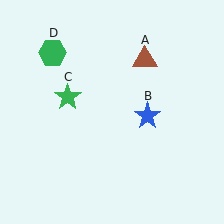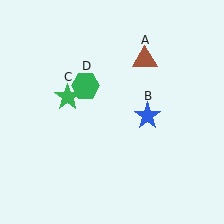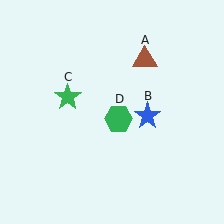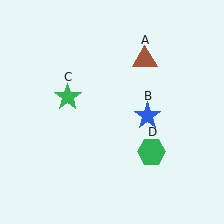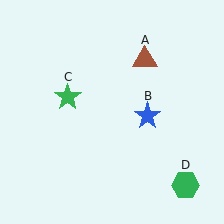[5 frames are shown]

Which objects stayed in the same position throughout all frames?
Brown triangle (object A) and blue star (object B) and green star (object C) remained stationary.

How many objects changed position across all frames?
1 object changed position: green hexagon (object D).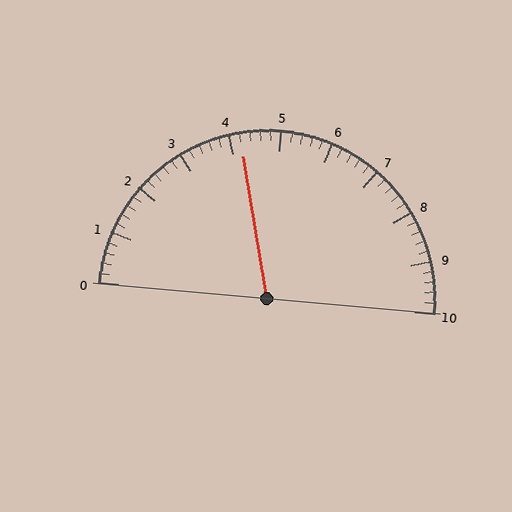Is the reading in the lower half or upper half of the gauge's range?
The reading is in the lower half of the range (0 to 10).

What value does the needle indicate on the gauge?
The needle indicates approximately 4.2.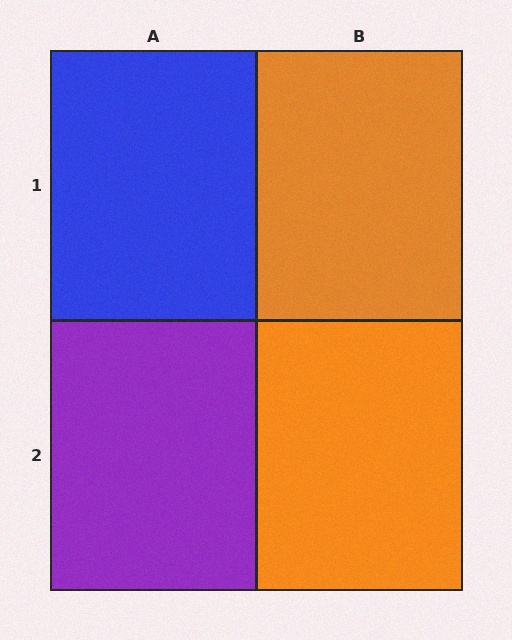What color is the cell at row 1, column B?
Orange.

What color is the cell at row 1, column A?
Blue.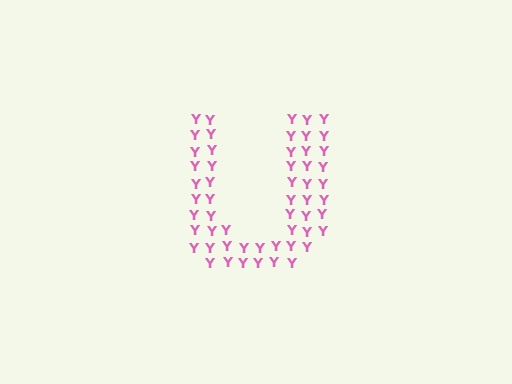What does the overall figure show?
The overall figure shows the letter U.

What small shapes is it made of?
It is made of small letter Y's.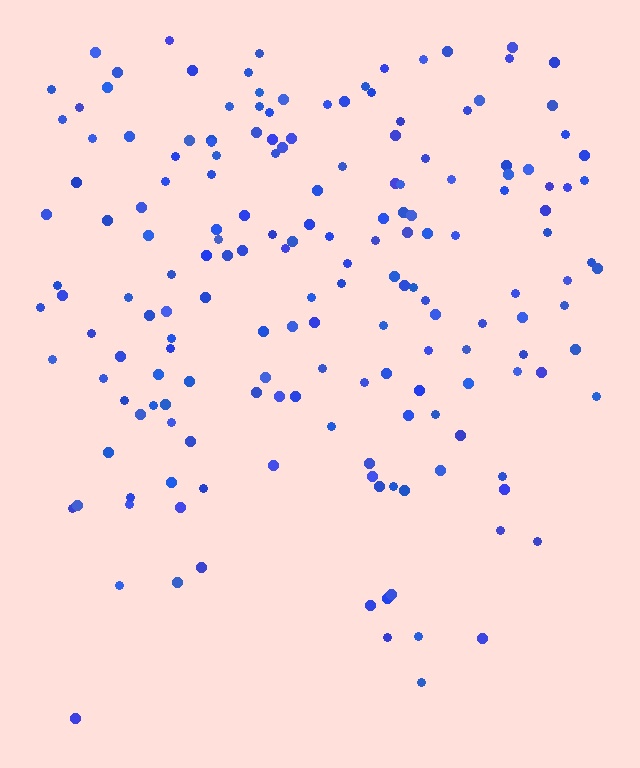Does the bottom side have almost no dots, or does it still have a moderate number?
Still a moderate number, just noticeably fewer than the top.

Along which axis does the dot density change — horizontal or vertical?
Vertical.